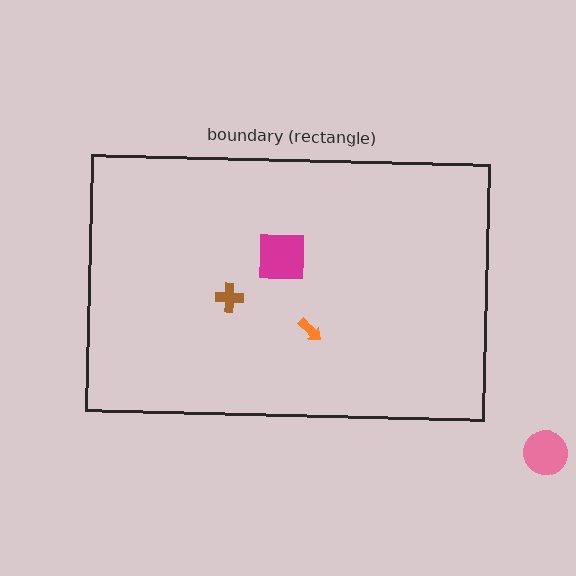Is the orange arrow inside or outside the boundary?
Inside.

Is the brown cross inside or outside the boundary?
Inside.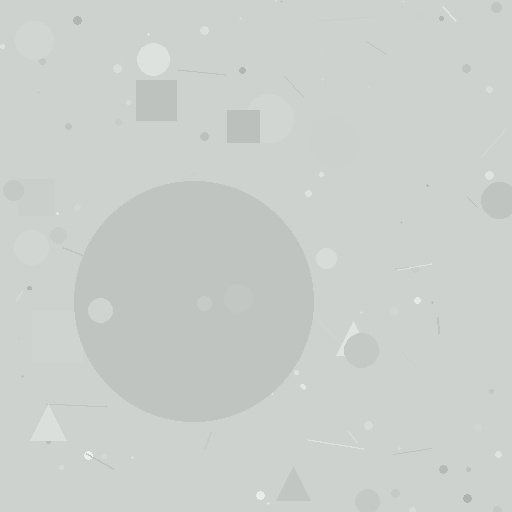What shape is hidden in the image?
A circle is hidden in the image.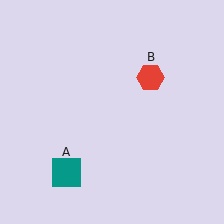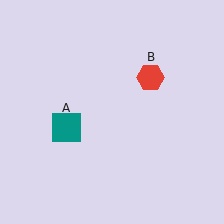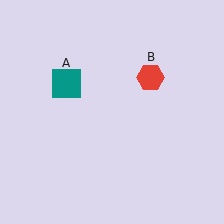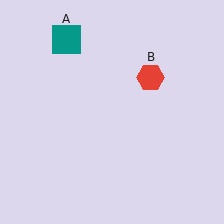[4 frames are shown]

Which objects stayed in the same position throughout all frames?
Red hexagon (object B) remained stationary.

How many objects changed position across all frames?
1 object changed position: teal square (object A).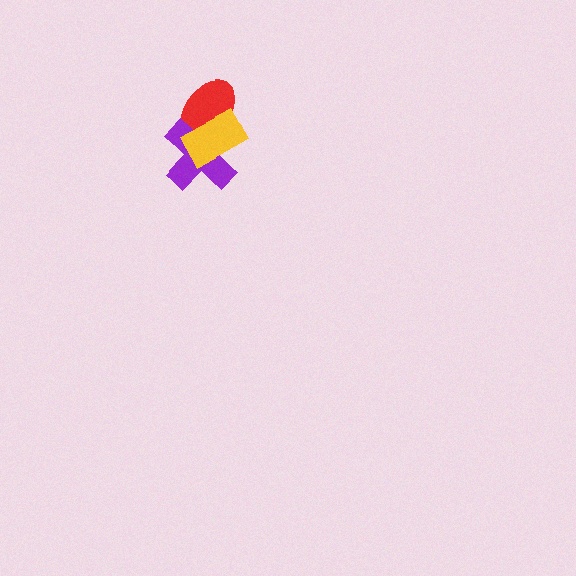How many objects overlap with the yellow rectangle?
2 objects overlap with the yellow rectangle.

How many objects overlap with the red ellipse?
2 objects overlap with the red ellipse.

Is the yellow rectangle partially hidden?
No, no other shape covers it.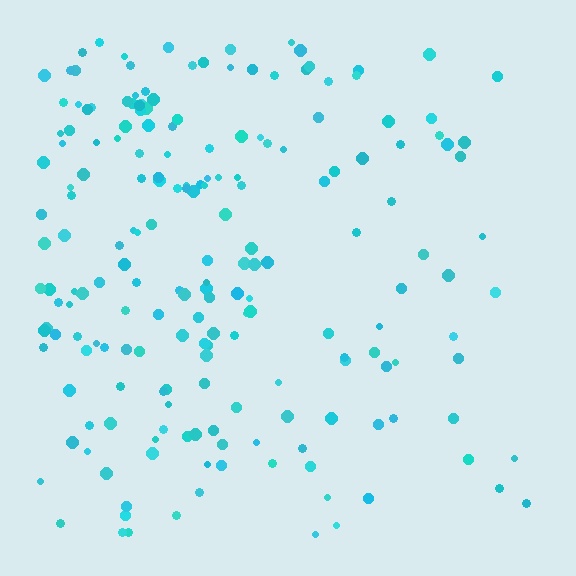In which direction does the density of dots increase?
From right to left, with the left side densest.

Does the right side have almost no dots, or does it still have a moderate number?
Still a moderate number, just noticeably fewer than the left.